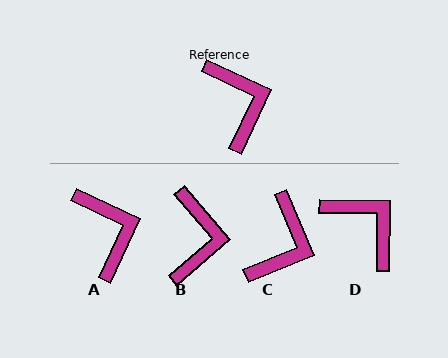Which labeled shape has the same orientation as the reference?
A.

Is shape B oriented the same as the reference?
No, it is off by about 24 degrees.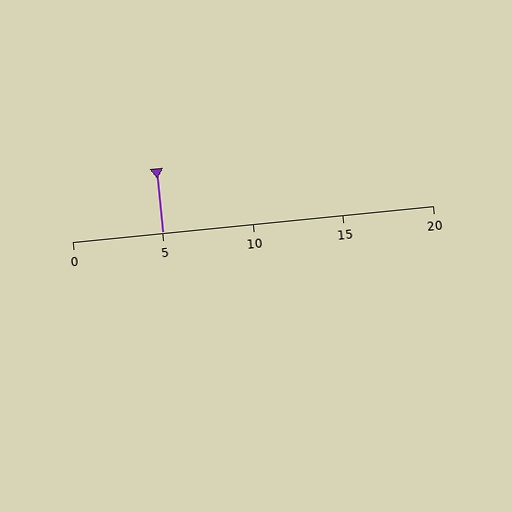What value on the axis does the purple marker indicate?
The marker indicates approximately 5.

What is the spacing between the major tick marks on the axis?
The major ticks are spaced 5 apart.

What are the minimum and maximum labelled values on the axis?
The axis runs from 0 to 20.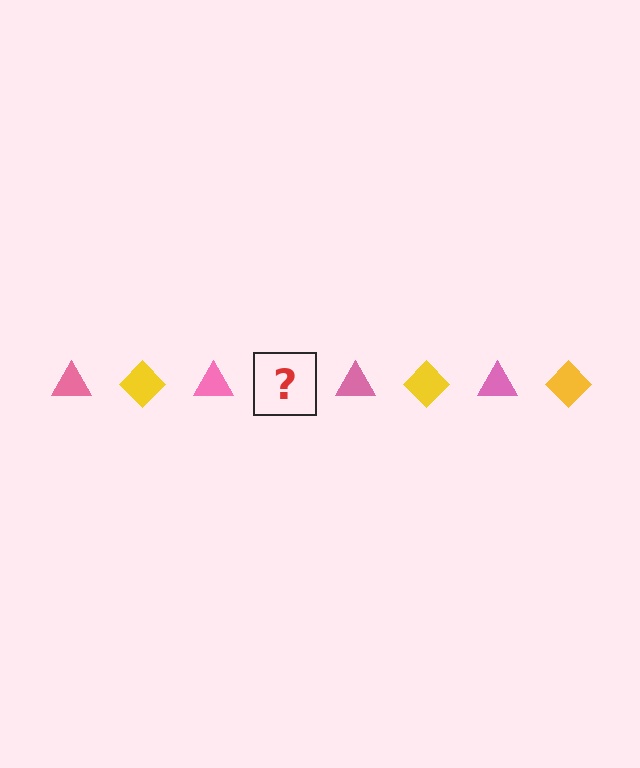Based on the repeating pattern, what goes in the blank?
The blank should be a yellow diamond.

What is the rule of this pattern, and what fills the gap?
The rule is that the pattern alternates between pink triangle and yellow diamond. The gap should be filled with a yellow diamond.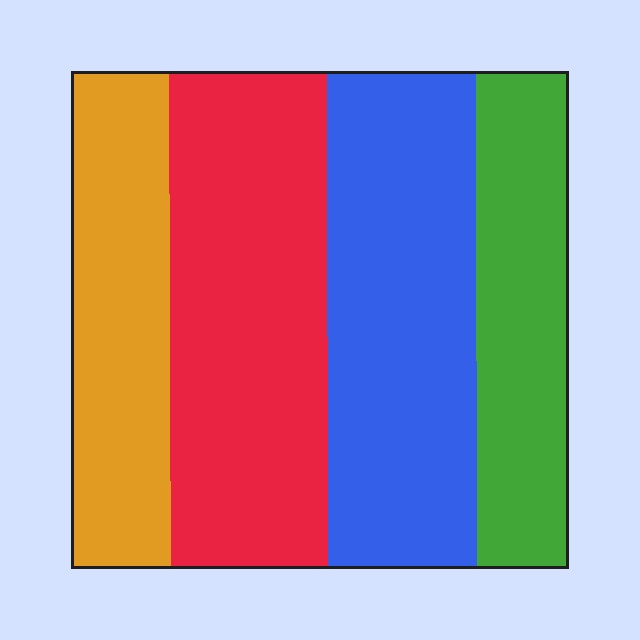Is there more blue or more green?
Blue.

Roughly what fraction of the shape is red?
Red covers 32% of the shape.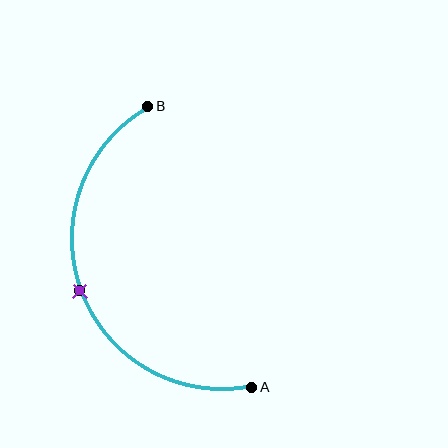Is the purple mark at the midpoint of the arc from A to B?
Yes. The purple mark lies on the arc at equal arc-length from both A and B — it is the arc midpoint.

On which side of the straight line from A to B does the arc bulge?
The arc bulges to the left of the straight line connecting A and B.